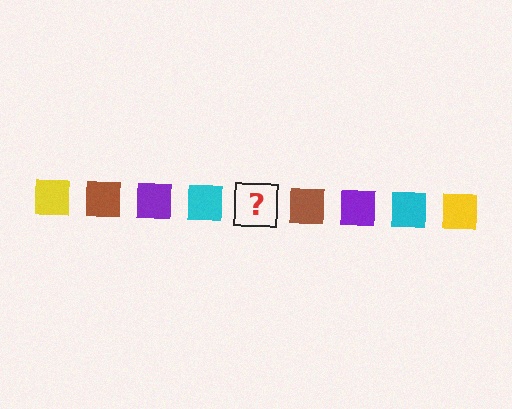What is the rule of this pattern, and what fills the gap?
The rule is that the pattern cycles through yellow, brown, purple, cyan squares. The gap should be filled with a yellow square.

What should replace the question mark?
The question mark should be replaced with a yellow square.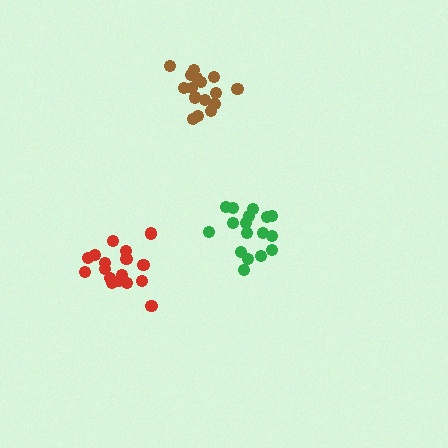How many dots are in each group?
Group 1: 16 dots, Group 2: 17 dots, Group 3: 17 dots (50 total).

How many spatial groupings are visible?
There are 3 spatial groupings.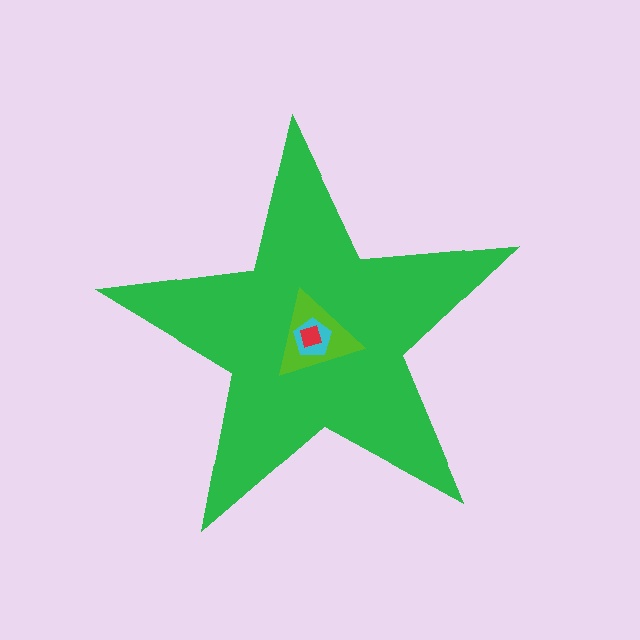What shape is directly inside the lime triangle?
The cyan pentagon.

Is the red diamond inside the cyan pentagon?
Yes.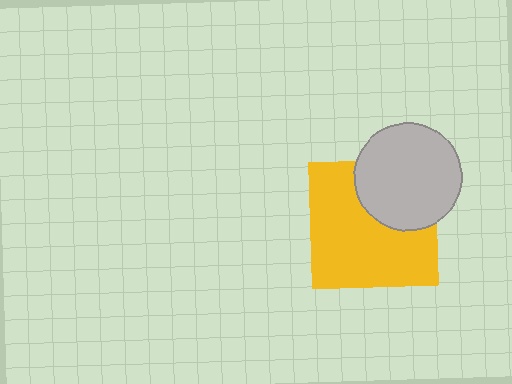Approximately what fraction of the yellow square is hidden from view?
Roughly 32% of the yellow square is hidden behind the light gray circle.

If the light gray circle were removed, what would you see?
You would see the complete yellow square.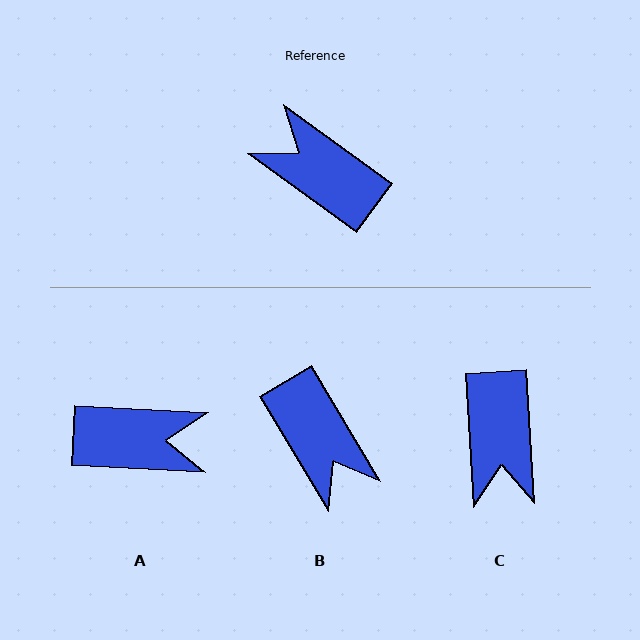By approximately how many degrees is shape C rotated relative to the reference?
Approximately 130 degrees counter-clockwise.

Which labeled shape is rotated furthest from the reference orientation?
B, about 157 degrees away.